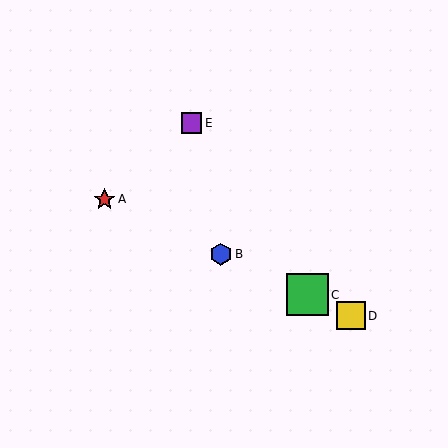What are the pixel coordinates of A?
Object A is at (104, 199).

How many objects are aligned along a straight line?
4 objects (A, B, C, D) are aligned along a straight line.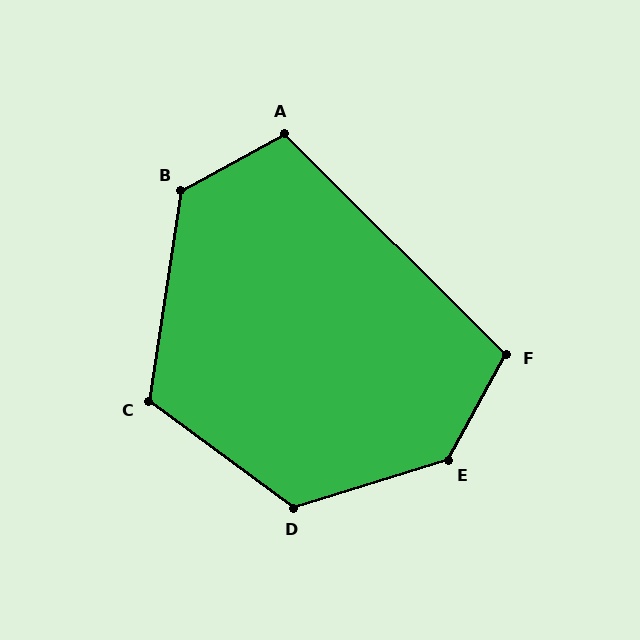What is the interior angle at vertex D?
Approximately 126 degrees (obtuse).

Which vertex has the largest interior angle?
E, at approximately 136 degrees.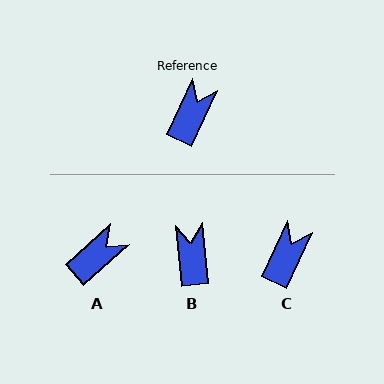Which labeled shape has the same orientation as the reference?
C.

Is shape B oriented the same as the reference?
No, it is off by about 31 degrees.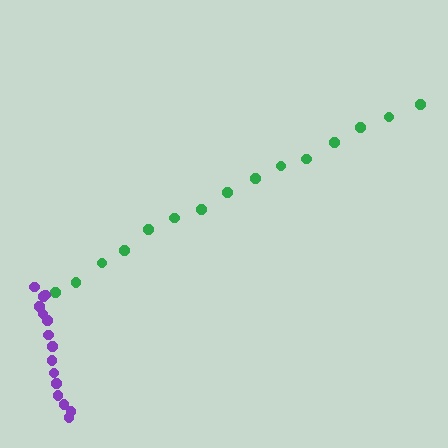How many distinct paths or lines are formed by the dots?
There are 2 distinct paths.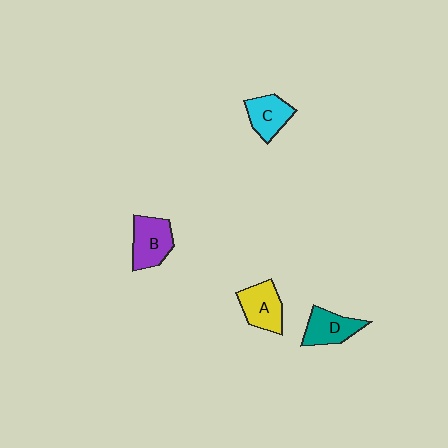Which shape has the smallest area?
Shape C (cyan).